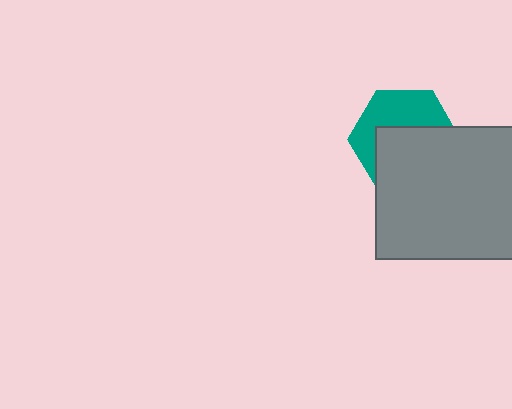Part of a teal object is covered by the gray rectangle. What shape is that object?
It is a hexagon.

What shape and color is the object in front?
The object in front is a gray rectangle.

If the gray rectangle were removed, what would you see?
You would see the complete teal hexagon.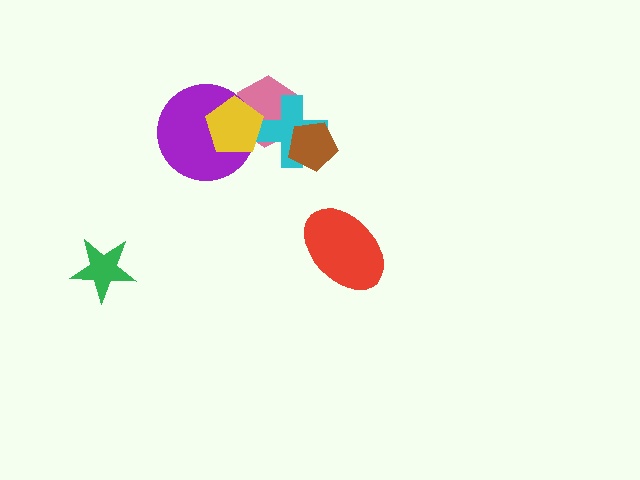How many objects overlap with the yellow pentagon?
3 objects overlap with the yellow pentagon.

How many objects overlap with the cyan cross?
3 objects overlap with the cyan cross.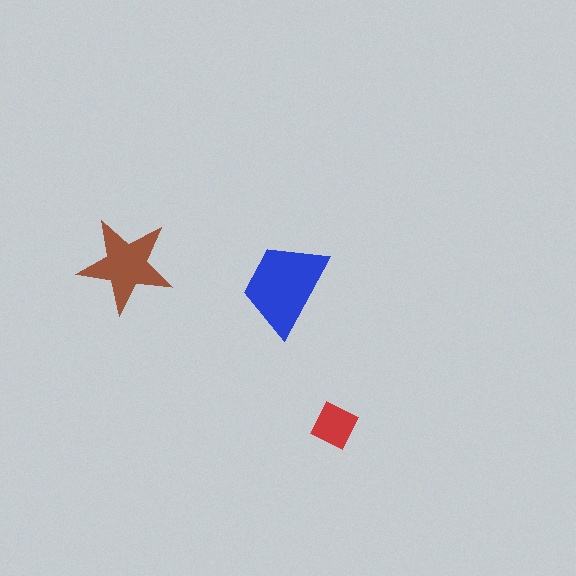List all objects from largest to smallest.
The blue trapezoid, the brown star, the red diamond.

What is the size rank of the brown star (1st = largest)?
2nd.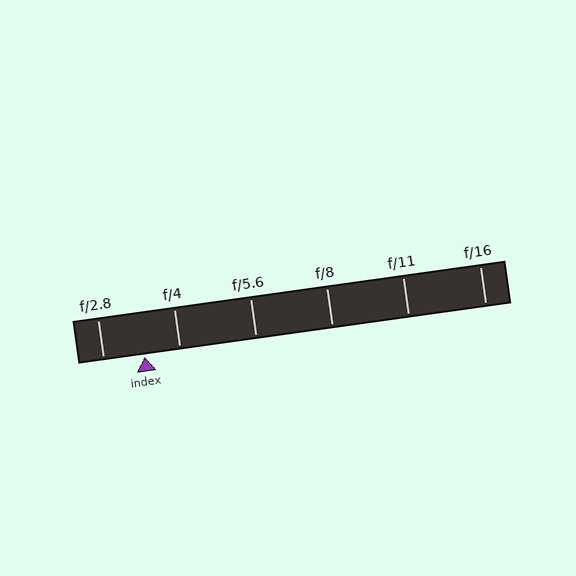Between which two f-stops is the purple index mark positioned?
The index mark is between f/2.8 and f/4.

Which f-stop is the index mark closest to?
The index mark is closest to f/4.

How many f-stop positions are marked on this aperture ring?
There are 6 f-stop positions marked.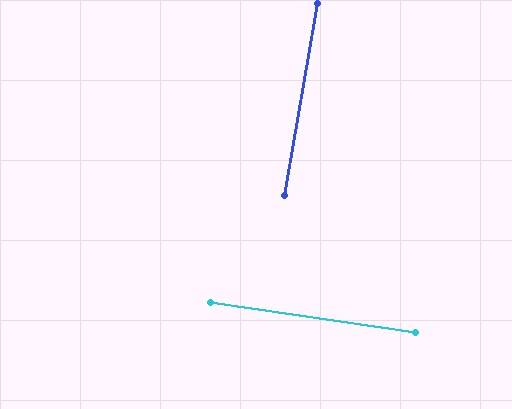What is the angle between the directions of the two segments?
Approximately 89 degrees.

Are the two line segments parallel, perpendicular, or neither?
Perpendicular — they meet at approximately 89°.